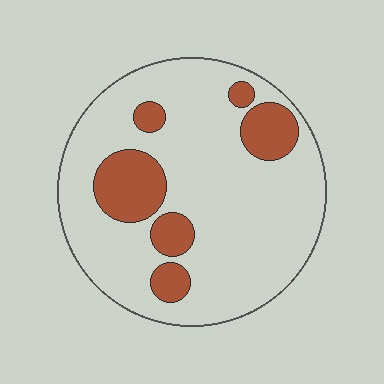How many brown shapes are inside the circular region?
6.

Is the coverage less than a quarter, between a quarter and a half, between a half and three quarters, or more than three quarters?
Less than a quarter.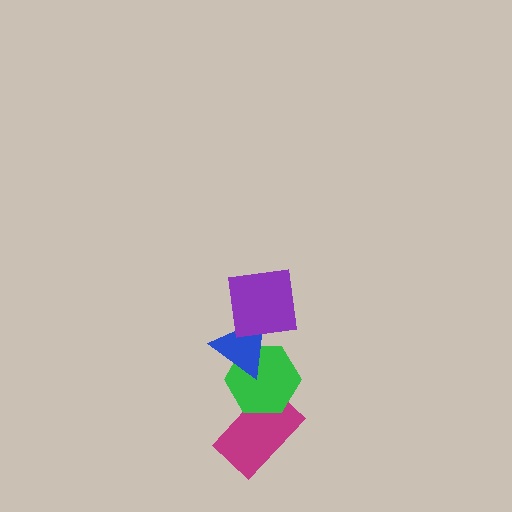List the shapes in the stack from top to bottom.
From top to bottom: the purple square, the blue triangle, the green hexagon, the magenta rectangle.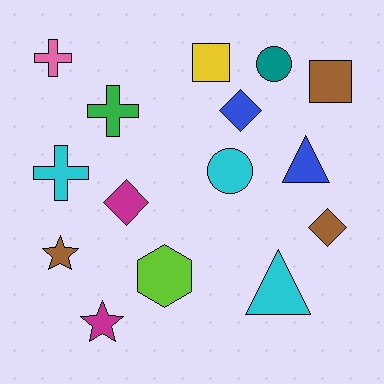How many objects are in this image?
There are 15 objects.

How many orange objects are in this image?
There are no orange objects.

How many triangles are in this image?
There are 2 triangles.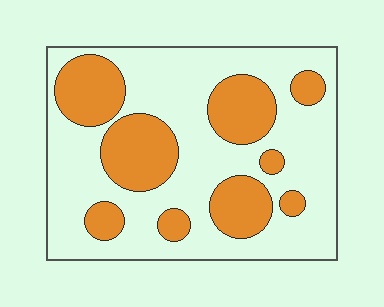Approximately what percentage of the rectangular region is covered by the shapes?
Approximately 35%.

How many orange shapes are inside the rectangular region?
9.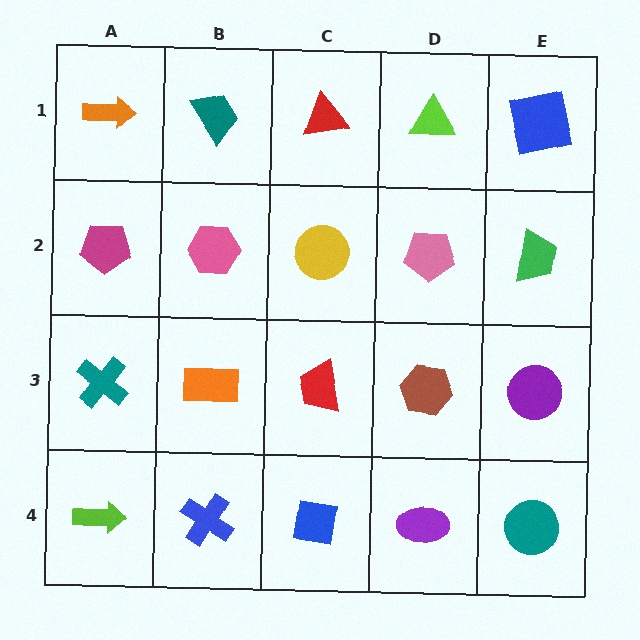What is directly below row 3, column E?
A teal circle.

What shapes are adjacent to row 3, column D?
A pink pentagon (row 2, column D), a purple ellipse (row 4, column D), a red trapezoid (row 3, column C), a purple circle (row 3, column E).